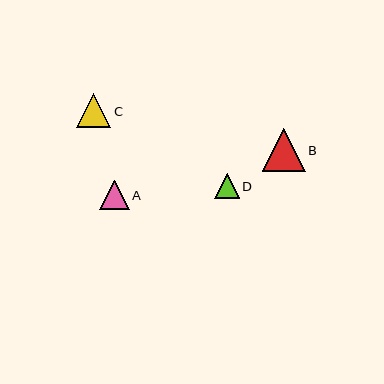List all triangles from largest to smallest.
From largest to smallest: B, C, A, D.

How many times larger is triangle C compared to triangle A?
Triangle C is approximately 1.2 times the size of triangle A.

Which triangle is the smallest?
Triangle D is the smallest with a size of approximately 25 pixels.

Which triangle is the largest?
Triangle B is the largest with a size of approximately 43 pixels.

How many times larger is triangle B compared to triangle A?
Triangle B is approximately 1.5 times the size of triangle A.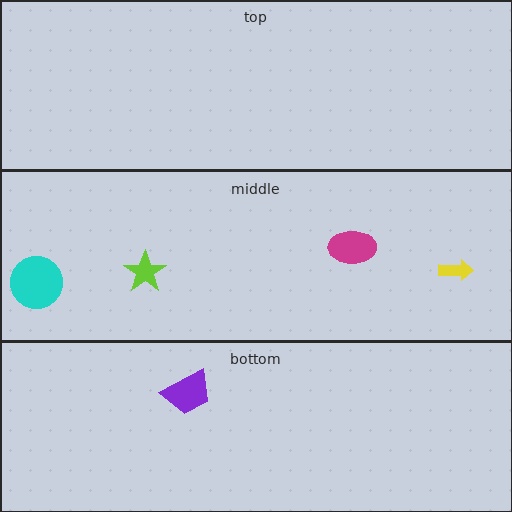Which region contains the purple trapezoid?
The bottom region.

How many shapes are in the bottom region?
1.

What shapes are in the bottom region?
The purple trapezoid.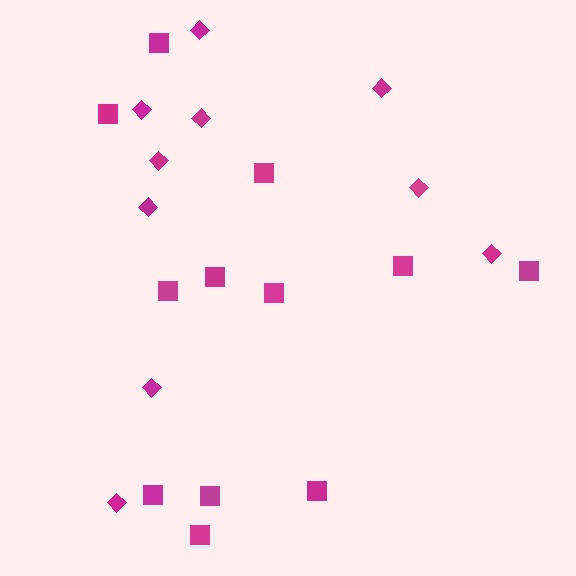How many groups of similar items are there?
There are 2 groups: one group of squares (12) and one group of diamonds (10).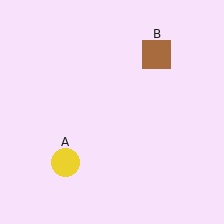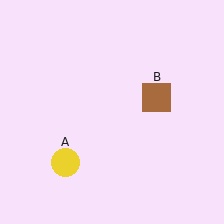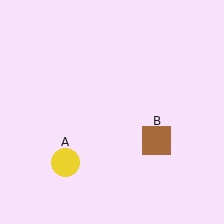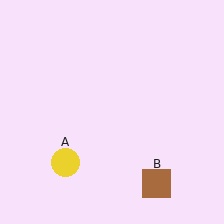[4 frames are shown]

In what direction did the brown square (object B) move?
The brown square (object B) moved down.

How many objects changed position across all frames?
1 object changed position: brown square (object B).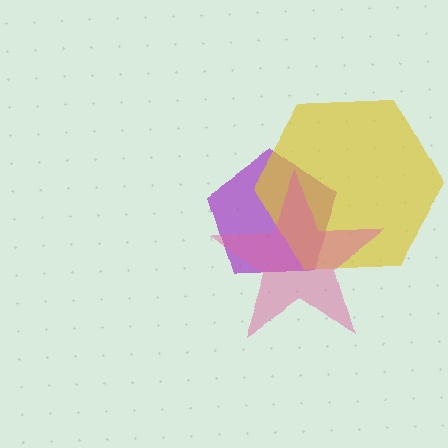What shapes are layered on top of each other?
The layered shapes are: a purple pentagon, a yellow hexagon, a pink star.